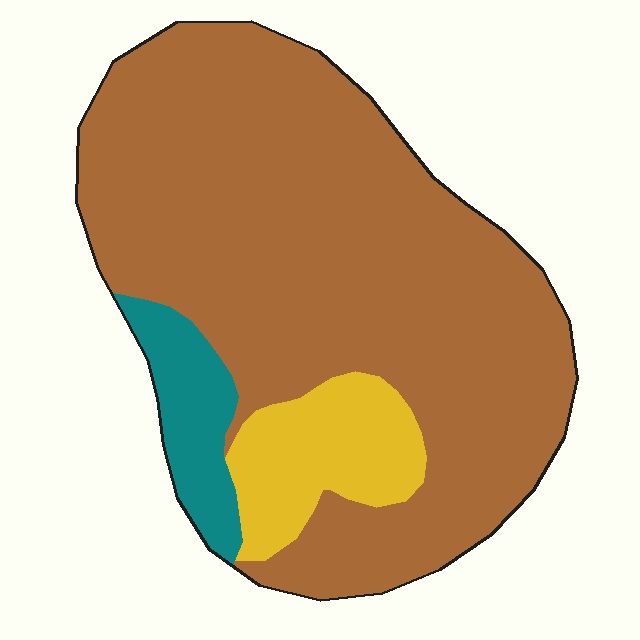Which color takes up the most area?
Brown, at roughly 80%.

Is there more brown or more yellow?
Brown.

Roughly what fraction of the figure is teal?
Teal covers roughly 10% of the figure.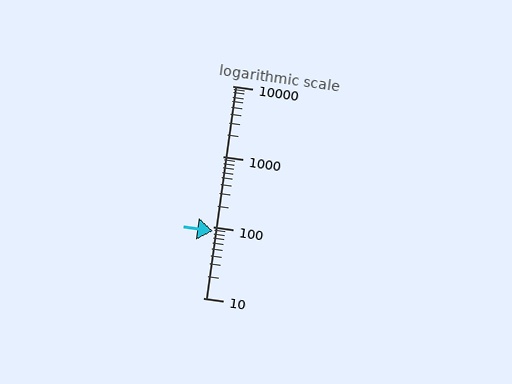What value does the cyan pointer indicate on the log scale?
The pointer indicates approximately 88.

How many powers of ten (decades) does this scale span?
The scale spans 3 decades, from 10 to 10000.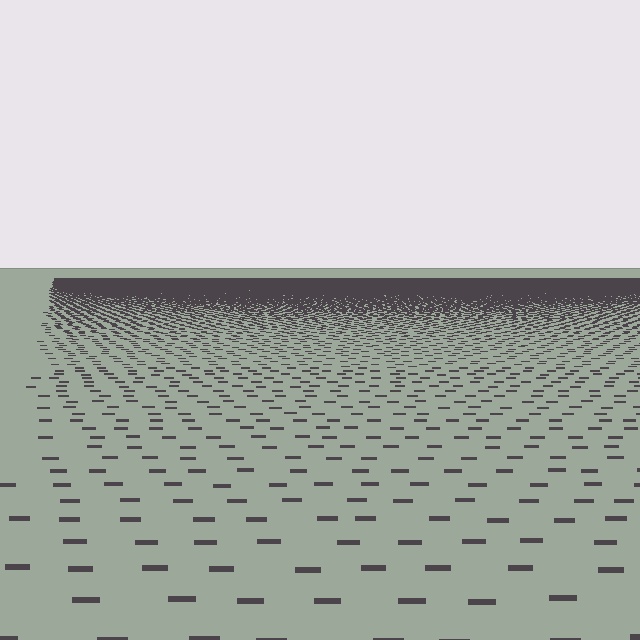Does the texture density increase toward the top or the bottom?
Density increases toward the top.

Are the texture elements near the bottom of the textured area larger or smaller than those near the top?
Larger. Near the bottom, elements are closer to the viewer and appear at a bigger on-screen size.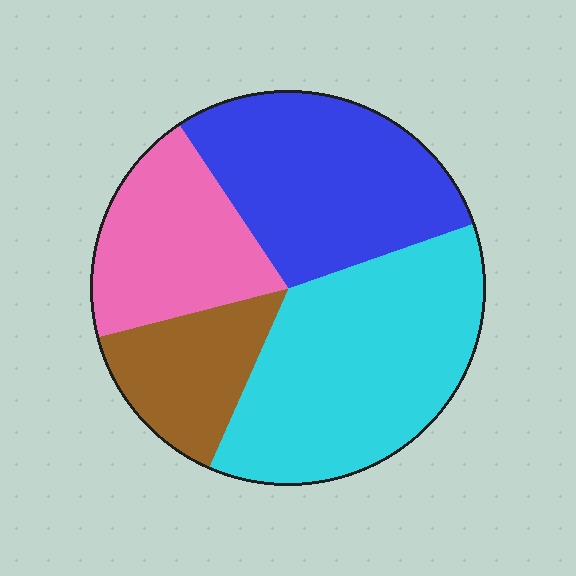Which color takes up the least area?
Brown, at roughly 15%.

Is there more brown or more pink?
Pink.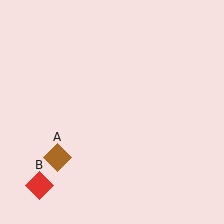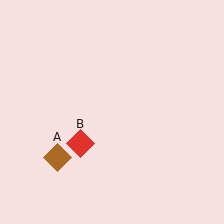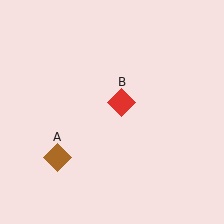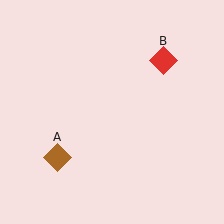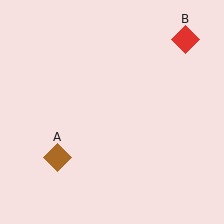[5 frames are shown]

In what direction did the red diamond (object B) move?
The red diamond (object B) moved up and to the right.